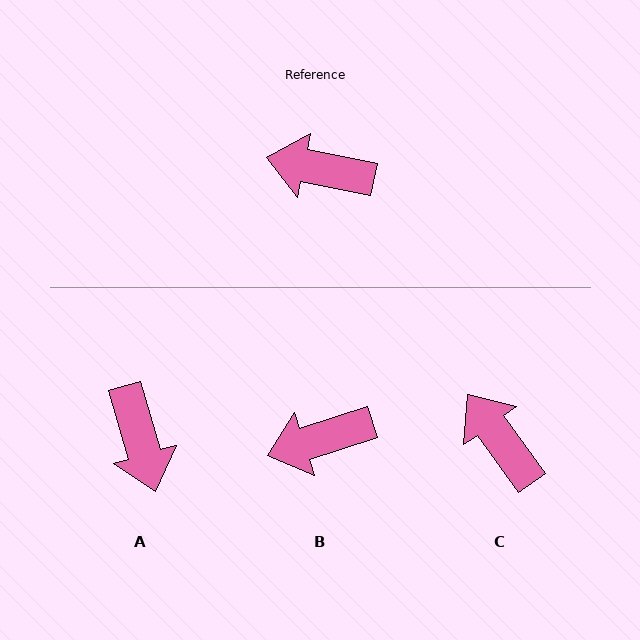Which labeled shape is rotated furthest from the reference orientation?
A, about 118 degrees away.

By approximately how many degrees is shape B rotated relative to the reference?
Approximately 29 degrees counter-clockwise.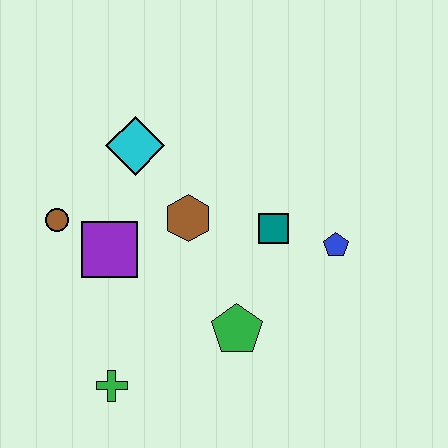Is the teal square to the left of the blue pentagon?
Yes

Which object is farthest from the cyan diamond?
The green cross is farthest from the cyan diamond.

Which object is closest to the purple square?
The brown circle is closest to the purple square.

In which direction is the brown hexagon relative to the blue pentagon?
The brown hexagon is to the left of the blue pentagon.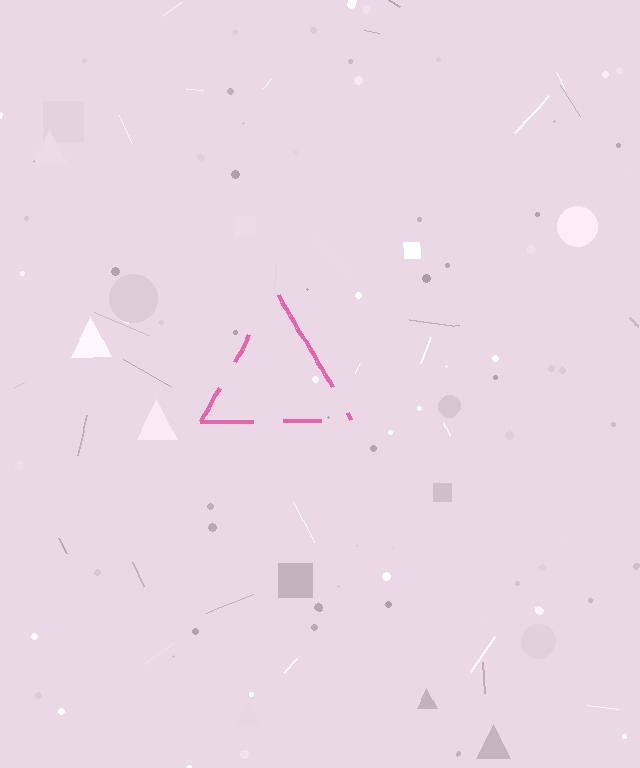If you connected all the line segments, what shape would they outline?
They would outline a triangle.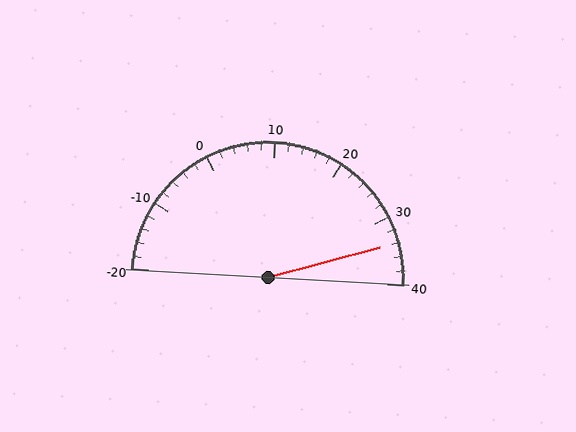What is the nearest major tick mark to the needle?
The nearest major tick mark is 30.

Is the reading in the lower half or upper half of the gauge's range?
The reading is in the upper half of the range (-20 to 40).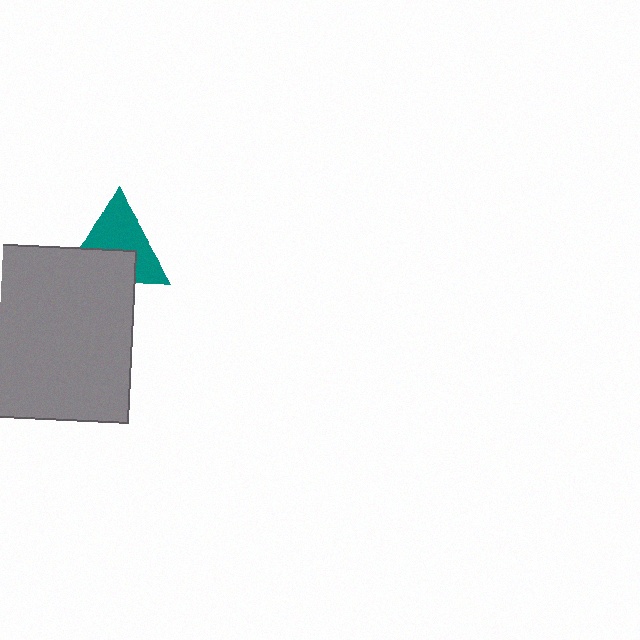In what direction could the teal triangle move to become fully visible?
The teal triangle could move up. That would shift it out from behind the gray square entirely.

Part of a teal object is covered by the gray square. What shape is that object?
It is a triangle.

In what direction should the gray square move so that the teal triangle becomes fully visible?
The gray square should move down. That is the shortest direction to clear the overlap and leave the teal triangle fully visible.